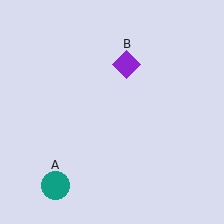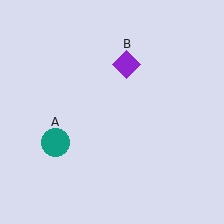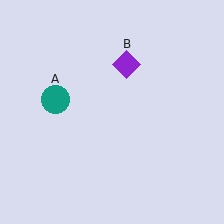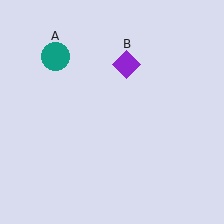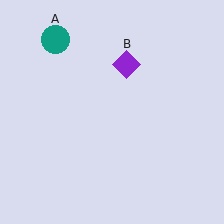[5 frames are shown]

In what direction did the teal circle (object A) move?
The teal circle (object A) moved up.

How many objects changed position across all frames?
1 object changed position: teal circle (object A).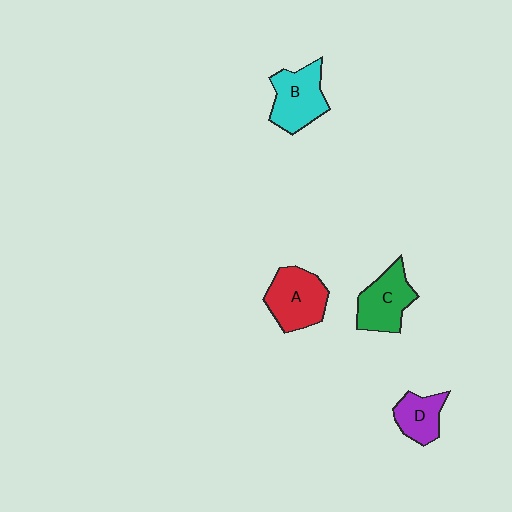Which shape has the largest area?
Shape A (red).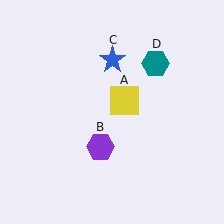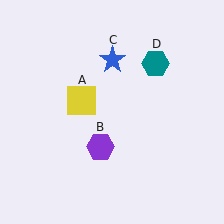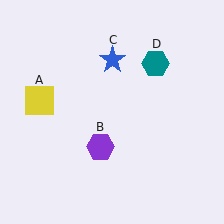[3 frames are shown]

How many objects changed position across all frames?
1 object changed position: yellow square (object A).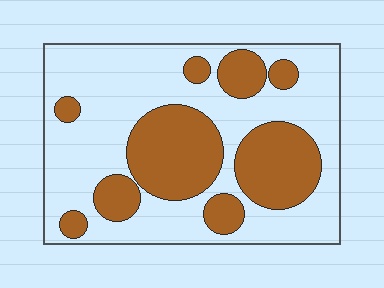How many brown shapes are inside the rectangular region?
9.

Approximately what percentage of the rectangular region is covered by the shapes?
Approximately 35%.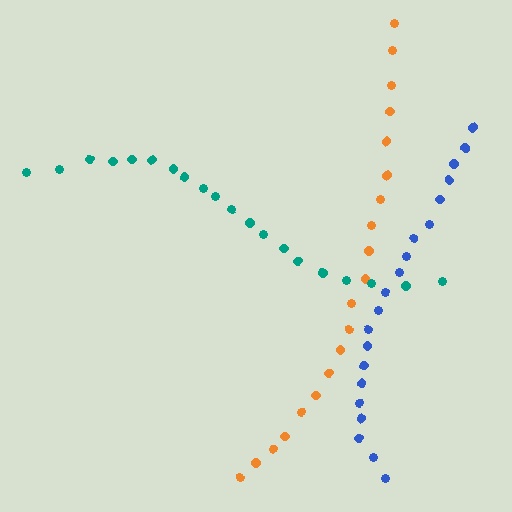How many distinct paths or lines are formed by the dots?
There are 3 distinct paths.